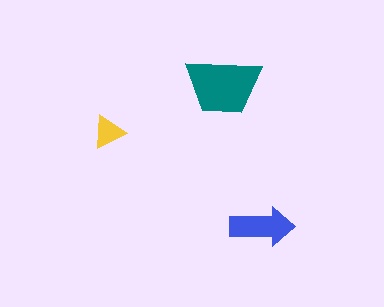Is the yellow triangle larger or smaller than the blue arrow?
Smaller.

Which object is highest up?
The teal trapezoid is topmost.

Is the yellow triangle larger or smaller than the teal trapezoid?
Smaller.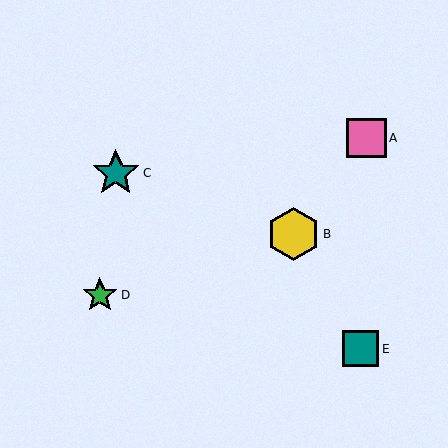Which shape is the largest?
The yellow hexagon (labeled B) is the largest.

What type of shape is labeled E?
Shape E is a teal square.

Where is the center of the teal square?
The center of the teal square is at (360, 349).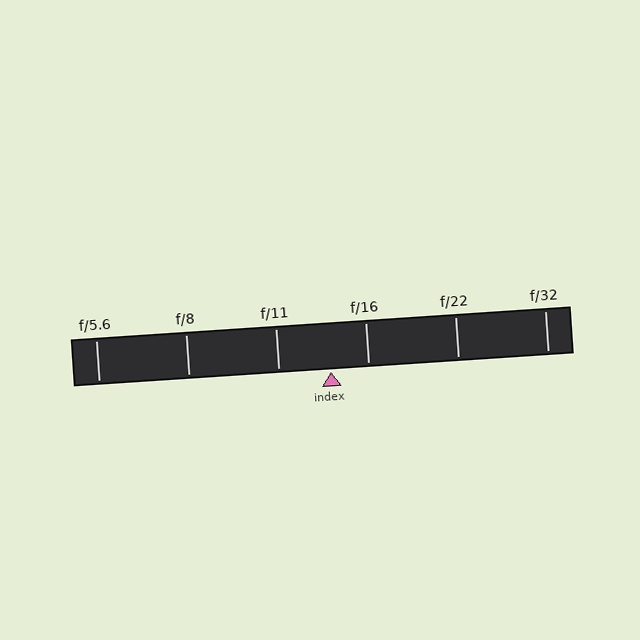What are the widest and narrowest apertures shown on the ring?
The widest aperture shown is f/5.6 and the narrowest is f/32.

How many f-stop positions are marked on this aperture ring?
There are 6 f-stop positions marked.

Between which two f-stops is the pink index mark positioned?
The index mark is between f/11 and f/16.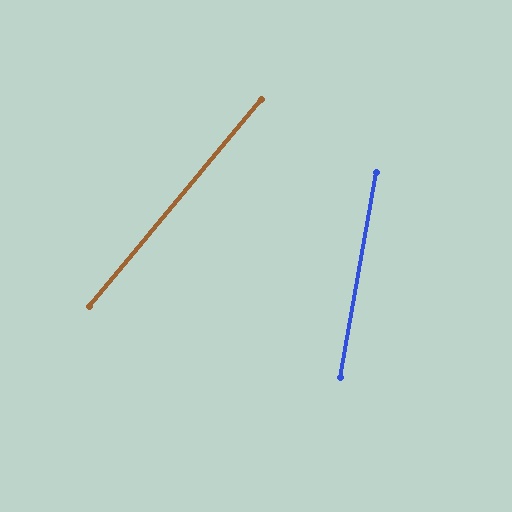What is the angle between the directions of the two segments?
Approximately 30 degrees.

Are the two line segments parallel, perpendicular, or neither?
Neither parallel nor perpendicular — they differ by about 30°.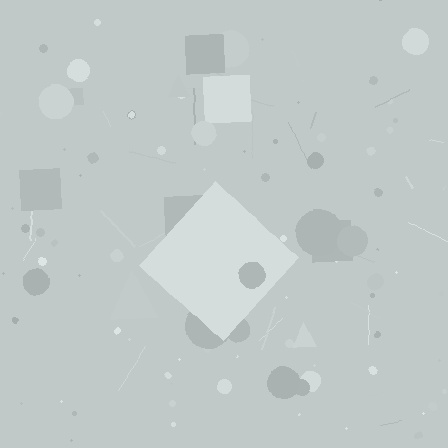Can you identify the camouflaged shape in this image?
The camouflaged shape is a diamond.